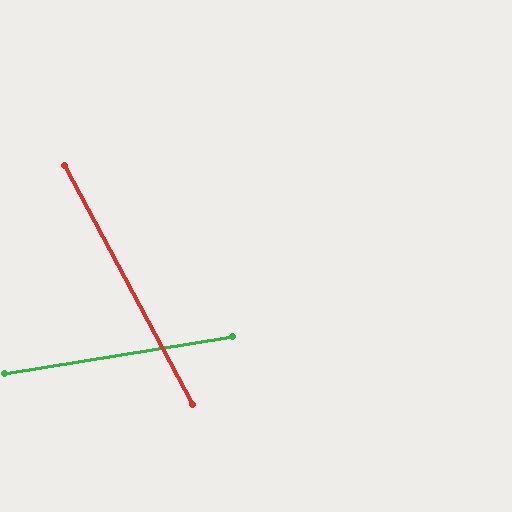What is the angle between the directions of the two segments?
Approximately 71 degrees.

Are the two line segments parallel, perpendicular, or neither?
Neither parallel nor perpendicular — they differ by about 71°.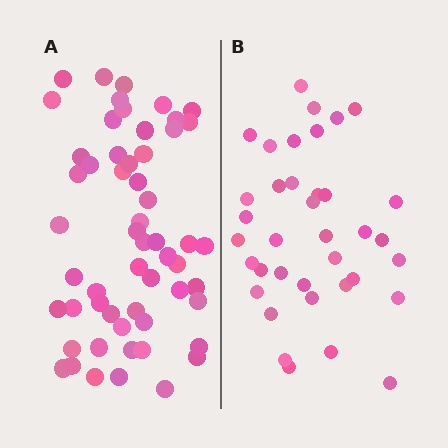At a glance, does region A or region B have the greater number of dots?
Region A (the left region) has more dots.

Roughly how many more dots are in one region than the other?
Region A has approximately 20 more dots than region B.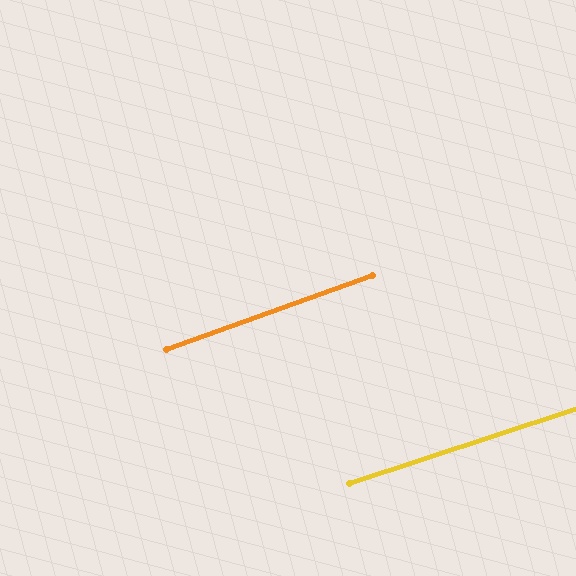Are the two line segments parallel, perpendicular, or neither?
Parallel — their directions differ by only 1.5°.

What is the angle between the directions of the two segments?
Approximately 1 degree.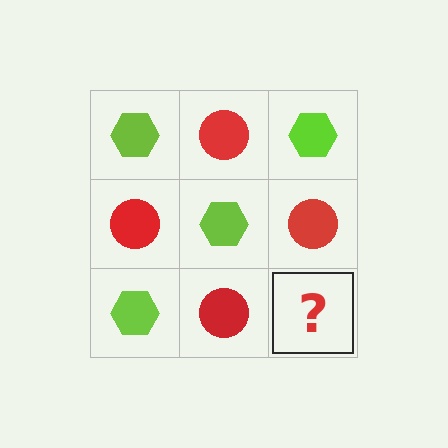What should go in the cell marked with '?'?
The missing cell should contain a lime hexagon.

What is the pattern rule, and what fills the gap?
The rule is that it alternates lime hexagon and red circle in a checkerboard pattern. The gap should be filled with a lime hexagon.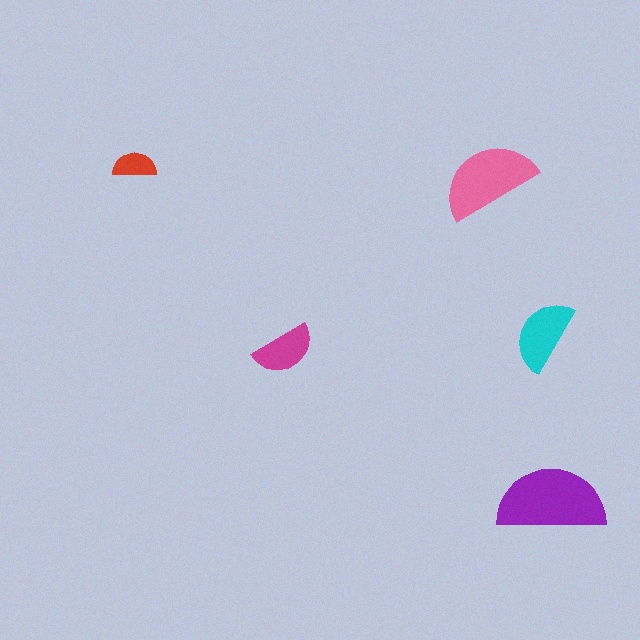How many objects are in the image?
There are 5 objects in the image.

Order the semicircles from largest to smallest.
the purple one, the pink one, the cyan one, the magenta one, the red one.